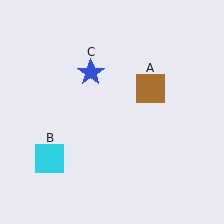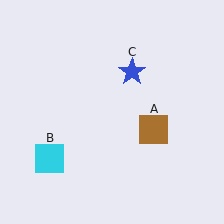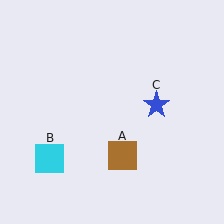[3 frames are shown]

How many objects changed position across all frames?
2 objects changed position: brown square (object A), blue star (object C).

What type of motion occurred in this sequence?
The brown square (object A), blue star (object C) rotated clockwise around the center of the scene.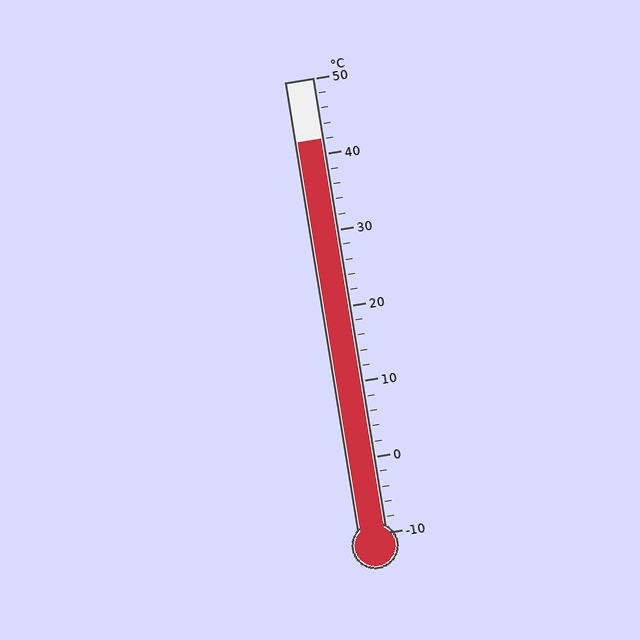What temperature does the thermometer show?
The thermometer shows approximately 42°C.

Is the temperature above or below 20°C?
The temperature is above 20°C.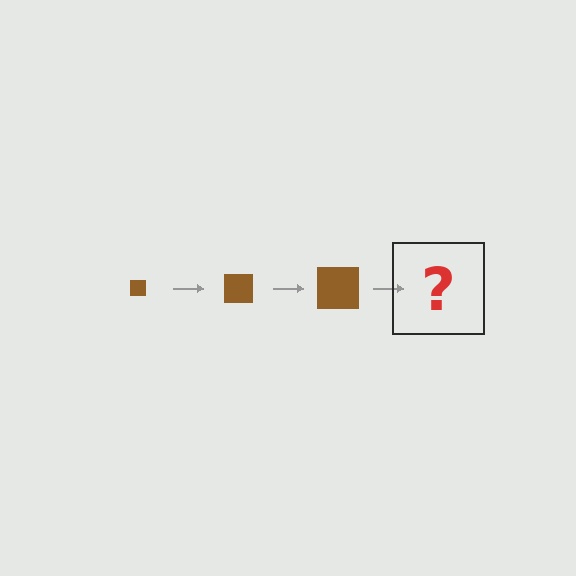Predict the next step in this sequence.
The next step is a brown square, larger than the previous one.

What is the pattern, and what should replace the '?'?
The pattern is that the square gets progressively larger each step. The '?' should be a brown square, larger than the previous one.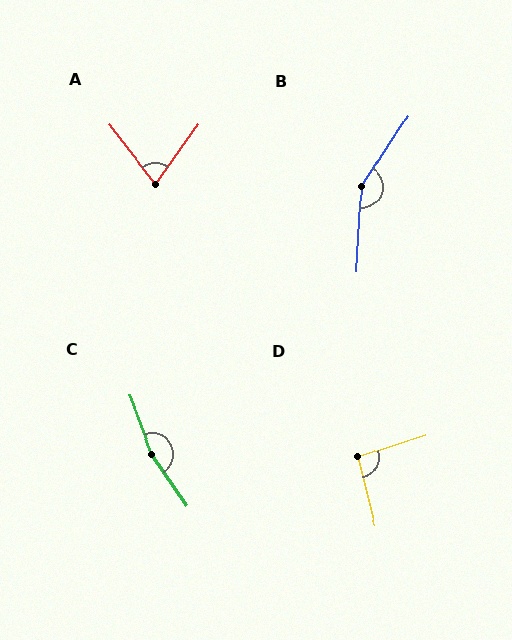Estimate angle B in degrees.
Approximately 150 degrees.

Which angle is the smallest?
A, at approximately 73 degrees.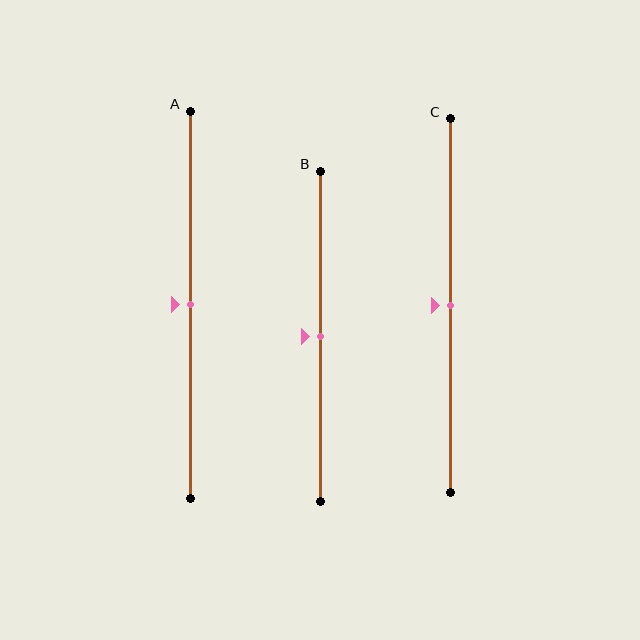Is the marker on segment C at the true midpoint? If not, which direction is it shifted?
Yes, the marker on segment C is at the true midpoint.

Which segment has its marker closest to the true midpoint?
Segment A has its marker closest to the true midpoint.